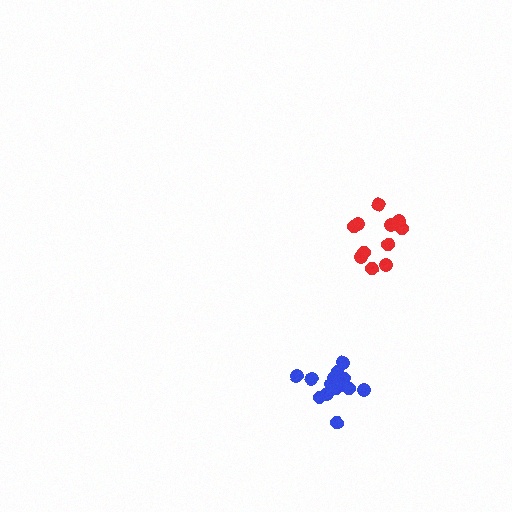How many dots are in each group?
Group 1: 13 dots, Group 2: 11 dots (24 total).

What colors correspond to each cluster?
The clusters are colored: blue, red.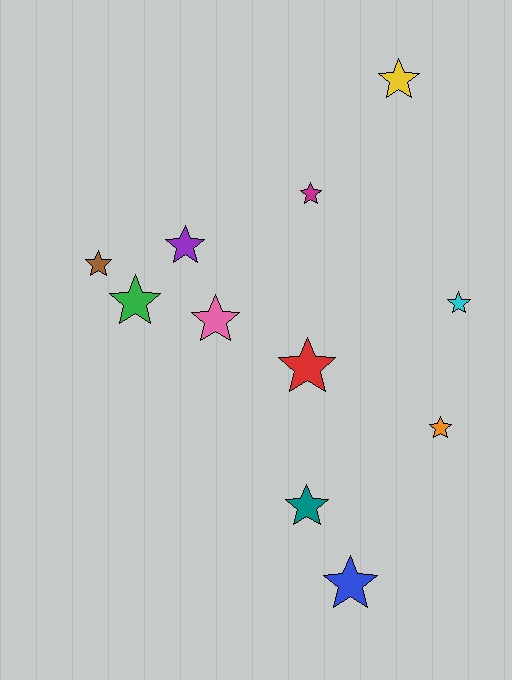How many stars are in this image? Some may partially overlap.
There are 11 stars.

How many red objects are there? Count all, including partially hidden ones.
There is 1 red object.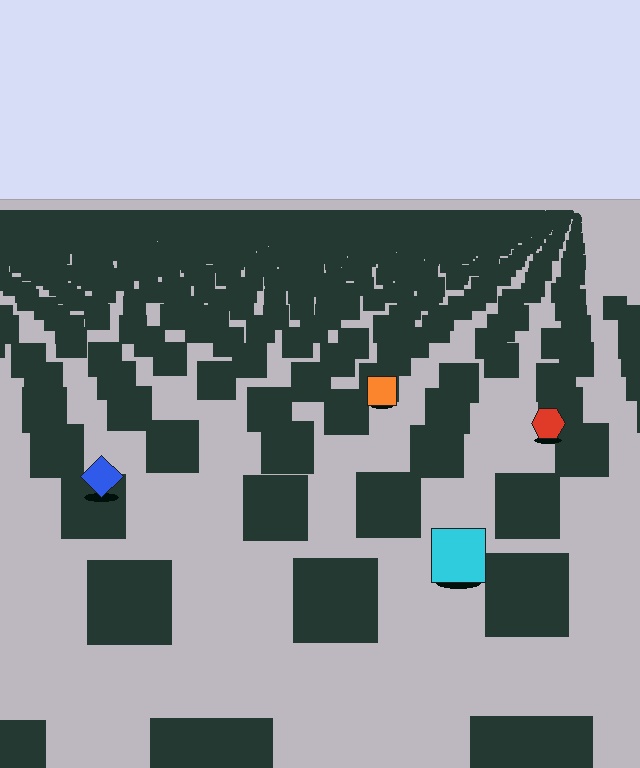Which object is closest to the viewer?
The cyan square is closest. The texture marks near it are larger and more spread out.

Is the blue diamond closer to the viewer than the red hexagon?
Yes. The blue diamond is closer — you can tell from the texture gradient: the ground texture is coarser near it.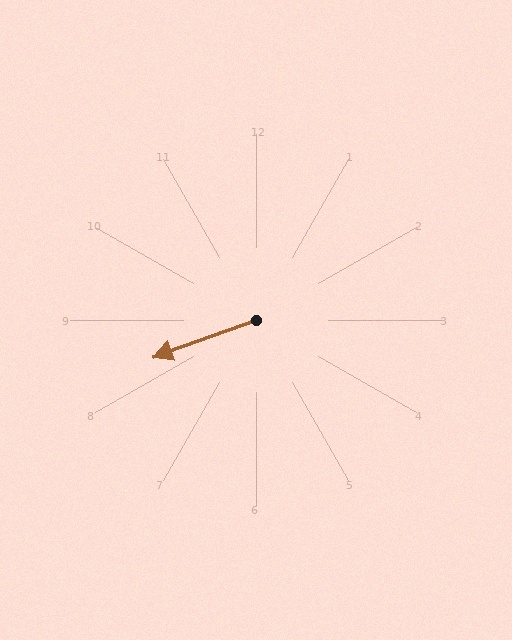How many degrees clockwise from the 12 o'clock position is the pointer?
Approximately 250 degrees.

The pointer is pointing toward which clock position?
Roughly 8 o'clock.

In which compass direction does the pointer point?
West.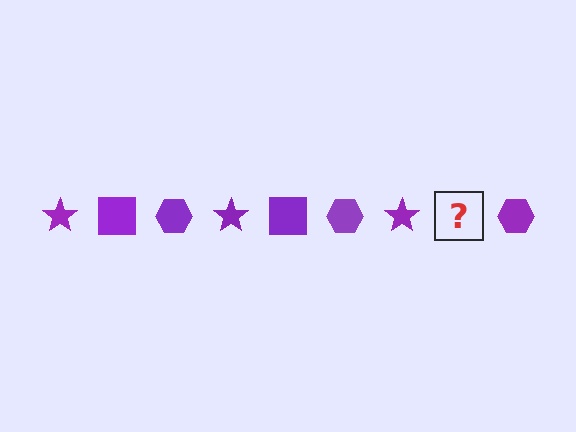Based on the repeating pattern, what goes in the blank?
The blank should be a purple square.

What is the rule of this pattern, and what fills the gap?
The rule is that the pattern cycles through star, square, hexagon shapes in purple. The gap should be filled with a purple square.